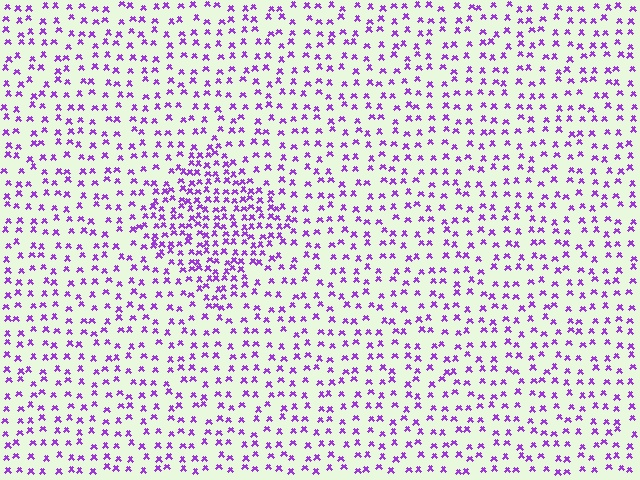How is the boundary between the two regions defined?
The boundary is defined by a change in element density (approximately 2.0x ratio). All elements are the same color, size, and shape.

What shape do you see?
I see a diamond.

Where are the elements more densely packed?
The elements are more densely packed inside the diamond boundary.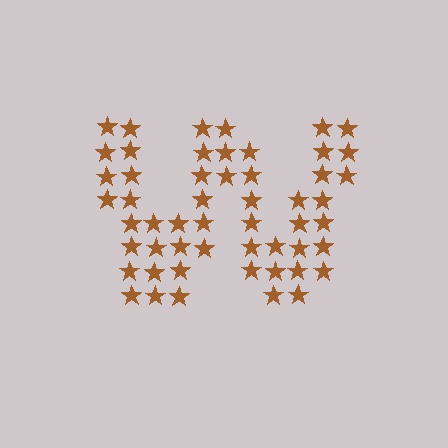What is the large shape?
The large shape is the letter W.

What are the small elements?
The small elements are stars.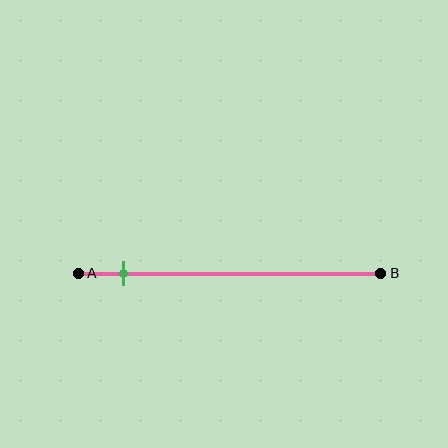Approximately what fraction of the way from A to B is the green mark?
The green mark is approximately 15% of the way from A to B.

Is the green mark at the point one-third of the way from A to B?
No, the mark is at about 15% from A, not at the 33% one-third point.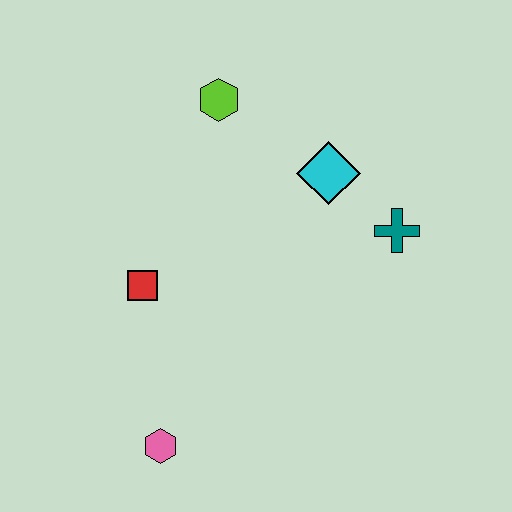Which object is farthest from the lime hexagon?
The pink hexagon is farthest from the lime hexagon.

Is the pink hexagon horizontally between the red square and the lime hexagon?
Yes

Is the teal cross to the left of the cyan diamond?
No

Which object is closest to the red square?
The pink hexagon is closest to the red square.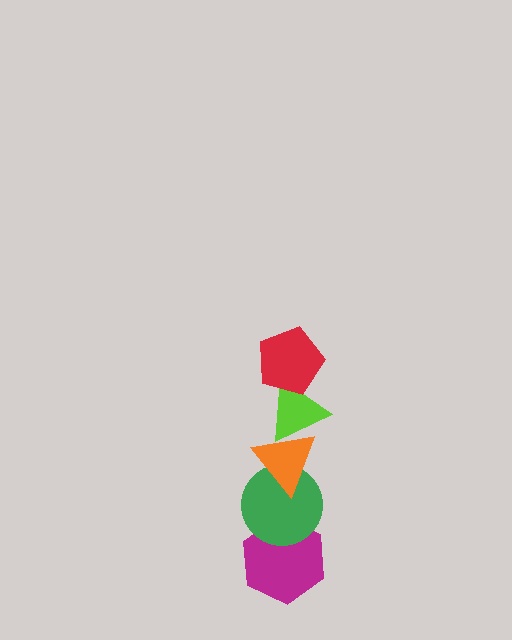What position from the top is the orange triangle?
The orange triangle is 3rd from the top.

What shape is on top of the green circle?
The orange triangle is on top of the green circle.